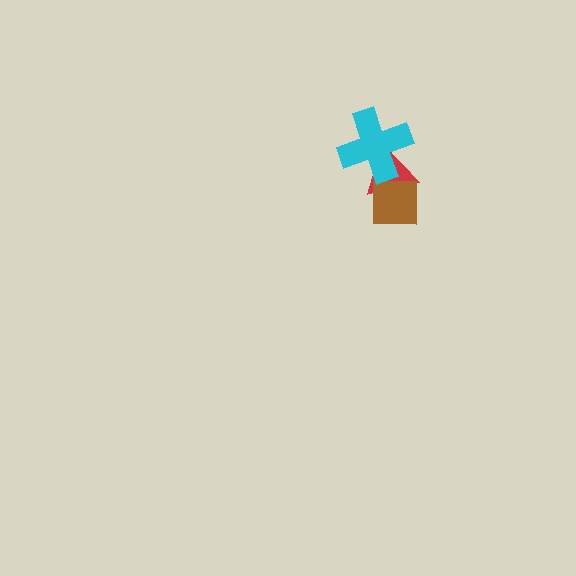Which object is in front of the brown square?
The cyan cross is in front of the brown square.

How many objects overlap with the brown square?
2 objects overlap with the brown square.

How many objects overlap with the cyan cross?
2 objects overlap with the cyan cross.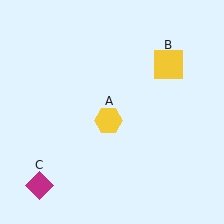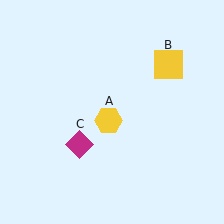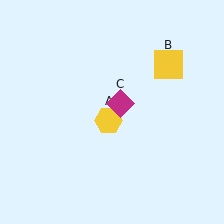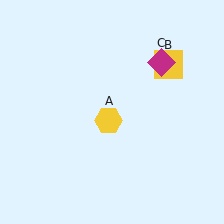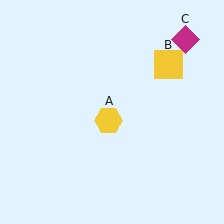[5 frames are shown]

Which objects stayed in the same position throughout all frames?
Yellow hexagon (object A) and yellow square (object B) remained stationary.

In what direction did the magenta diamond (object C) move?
The magenta diamond (object C) moved up and to the right.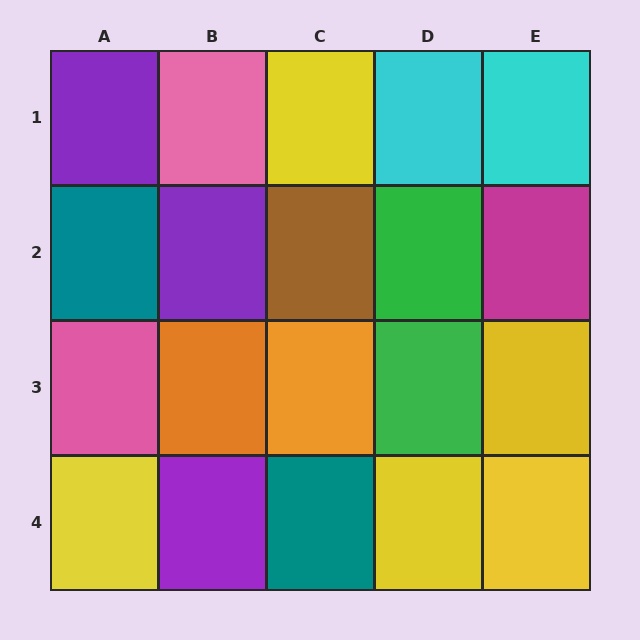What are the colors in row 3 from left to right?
Pink, orange, orange, green, yellow.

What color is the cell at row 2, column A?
Teal.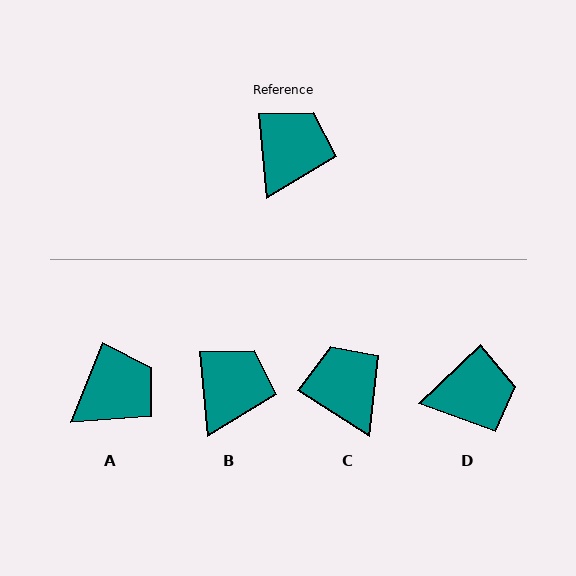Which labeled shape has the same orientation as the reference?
B.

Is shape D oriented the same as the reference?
No, it is off by about 51 degrees.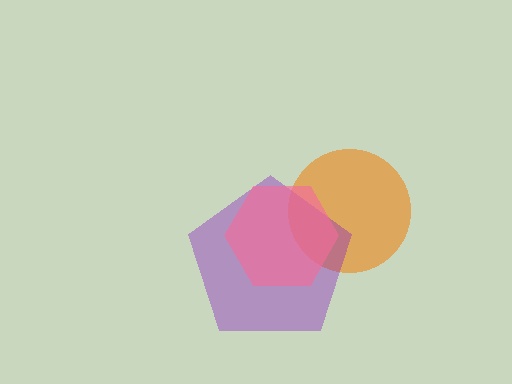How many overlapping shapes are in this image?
There are 3 overlapping shapes in the image.